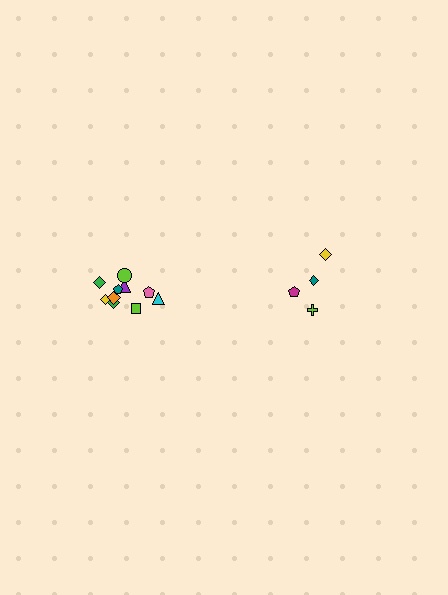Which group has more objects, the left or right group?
The left group.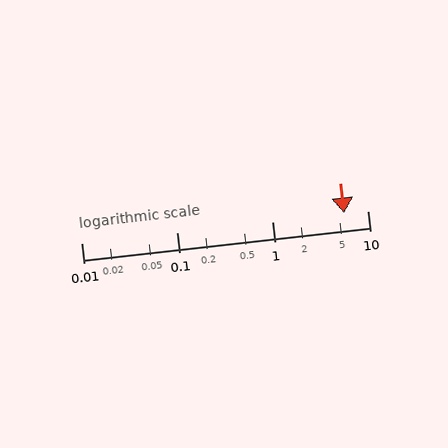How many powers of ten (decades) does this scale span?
The scale spans 3 decades, from 0.01 to 10.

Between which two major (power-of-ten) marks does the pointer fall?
The pointer is between 1 and 10.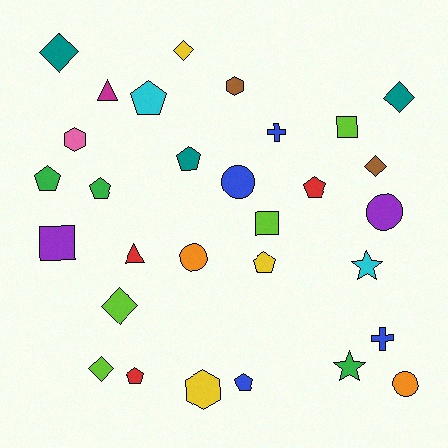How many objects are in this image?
There are 30 objects.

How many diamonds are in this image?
There are 6 diamonds.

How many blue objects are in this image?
There are 4 blue objects.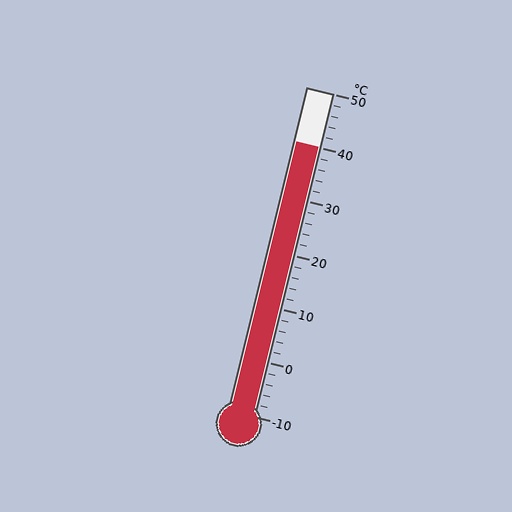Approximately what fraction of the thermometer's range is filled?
The thermometer is filled to approximately 85% of its range.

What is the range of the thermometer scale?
The thermometer scale ranges from -10°C to 50°C.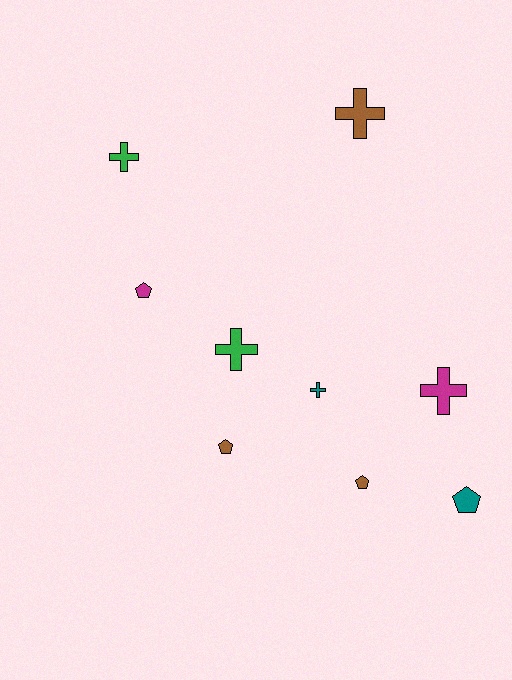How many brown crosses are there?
There is 1 brown cross.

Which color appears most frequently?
Brown, with 3 objects.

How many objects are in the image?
There are 9 objects.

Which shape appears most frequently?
Cross, with 5 objects.